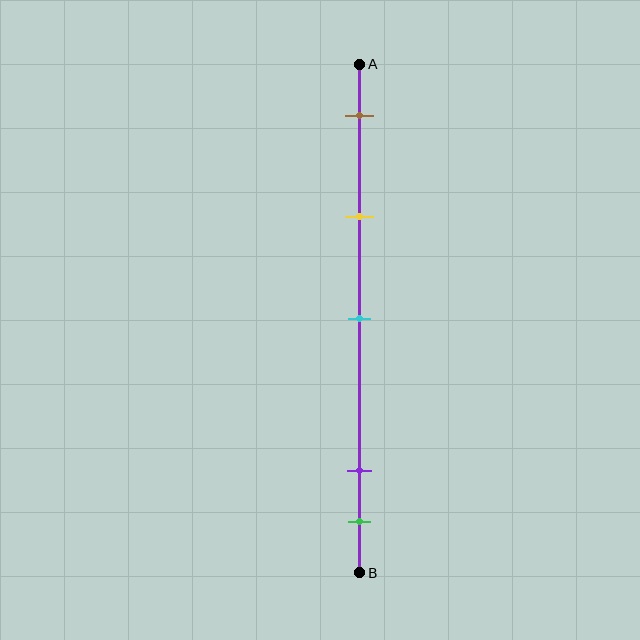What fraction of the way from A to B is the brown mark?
The brown mark is approximately 10% (0.1) of the way from A to B.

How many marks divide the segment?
There are 5 marks dividing the segment.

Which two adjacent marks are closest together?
The purple and green marks are the closest adjacent pair.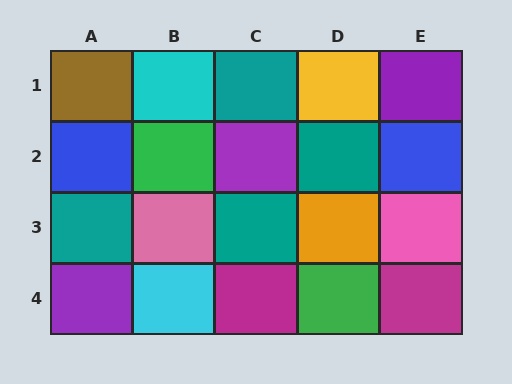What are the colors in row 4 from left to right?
Purple, cyan, magenta, green, magenta.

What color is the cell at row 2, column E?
Blue.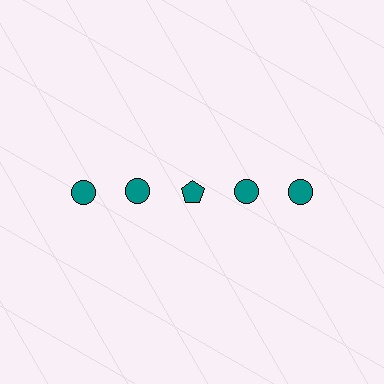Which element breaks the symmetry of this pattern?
The teal pentagon in the top row, center column breaks the symmetry. All other shapes are teal circles.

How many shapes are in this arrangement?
There are 5 shapes arranged in a grid pattern.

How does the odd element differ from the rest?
It has a different shape: pentagon instead of circle.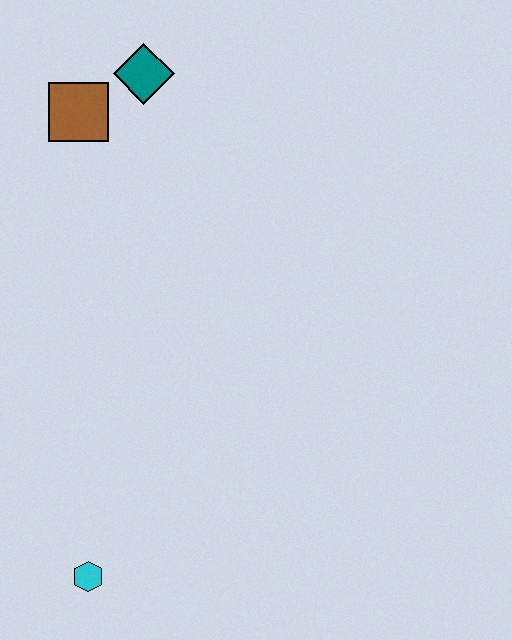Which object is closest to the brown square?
The teal diamond is closest to the brown square.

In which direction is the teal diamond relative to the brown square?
The teal diamond is to the right of the brown square.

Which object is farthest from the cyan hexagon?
The teal diamond is farthest from the cyan hexagon.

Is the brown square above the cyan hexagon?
Yes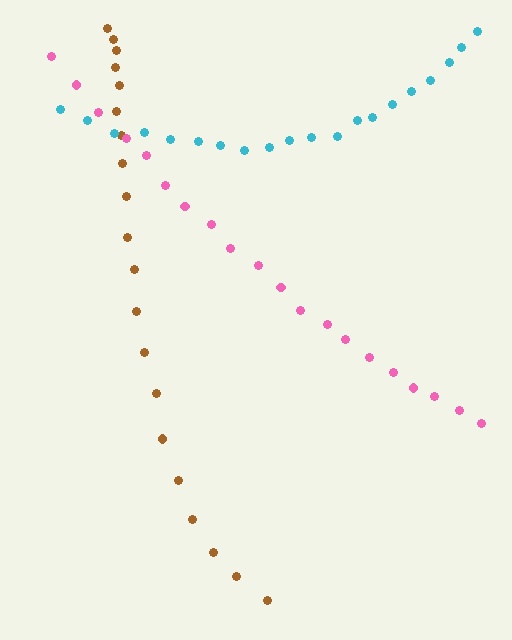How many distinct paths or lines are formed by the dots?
There are 3 distinct paths.